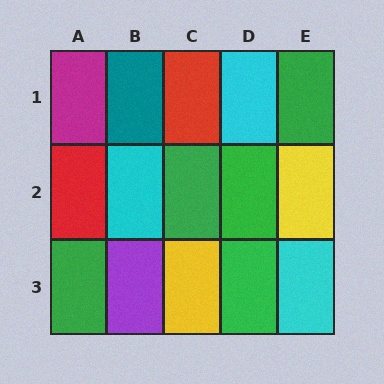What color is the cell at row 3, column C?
Yellow.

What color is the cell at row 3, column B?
Purple.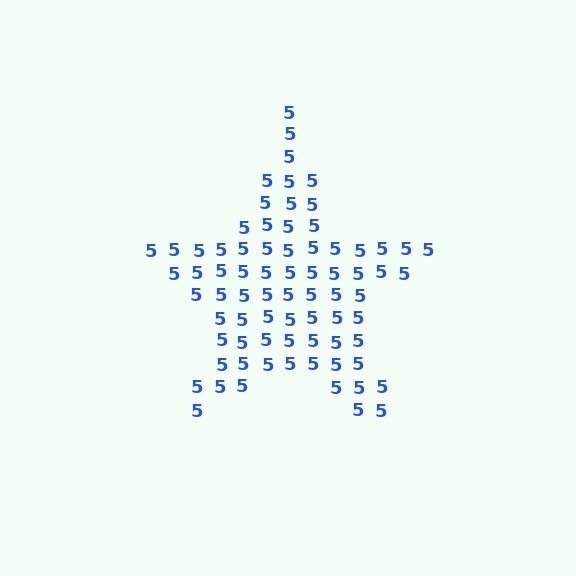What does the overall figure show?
The overall figure shows a star.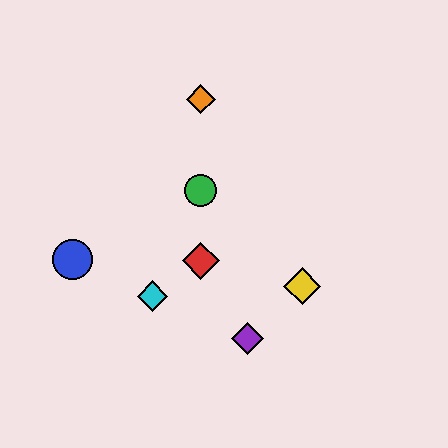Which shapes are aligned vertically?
The red diamond, the green circle, the orange diamond are aligned vertically.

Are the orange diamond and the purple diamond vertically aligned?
No, the orange diamond is at x≈201 and the purple diamond is at x≈247.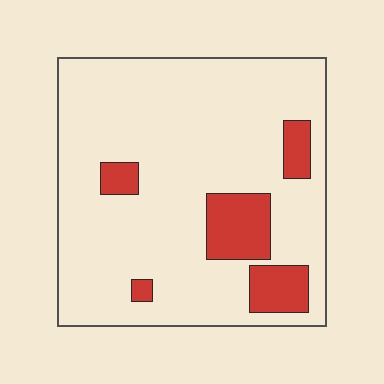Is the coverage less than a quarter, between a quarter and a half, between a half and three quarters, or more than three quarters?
Less than a quarter.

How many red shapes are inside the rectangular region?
5.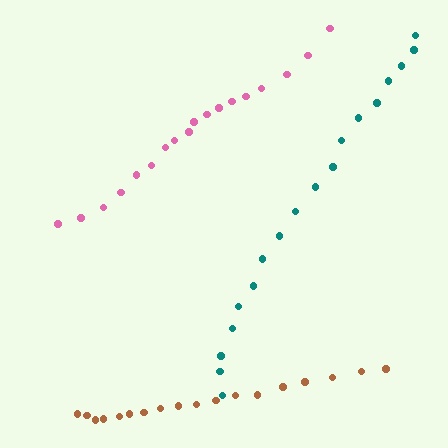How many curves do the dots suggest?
There are 3 distinct paths.